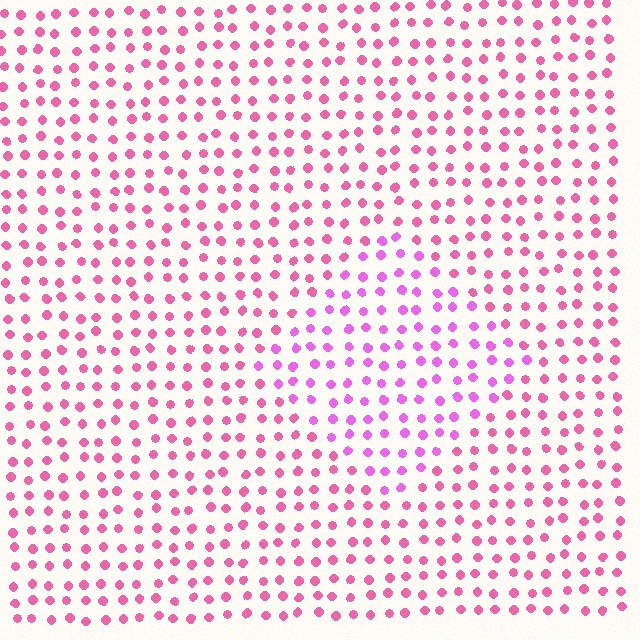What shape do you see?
I see a diamond.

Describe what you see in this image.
The image is filled with small pink elements in a uniform arrangement. A diamond-shaped region is visible where the elements are tinted to a slightly different hue, forming a subtle color boundary.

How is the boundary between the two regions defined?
The boundary is defined purely by a slight shift in hue (about 29 degrees). Spacing, size, and orientation are identical on both sides.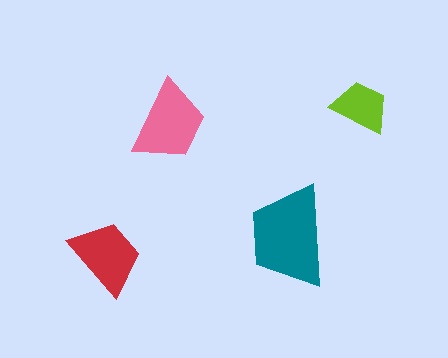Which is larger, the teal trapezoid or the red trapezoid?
The teal one.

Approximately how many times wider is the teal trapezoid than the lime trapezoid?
About 1.5 times wider.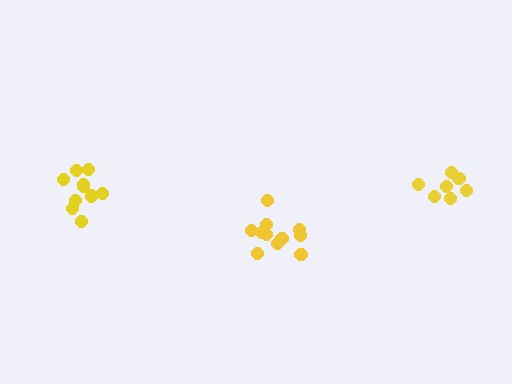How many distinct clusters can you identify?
There are 3 distinct clusters.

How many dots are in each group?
Group 1: 11 dots, Group 2: 7 dots, Group 3: 10 dots (28 total).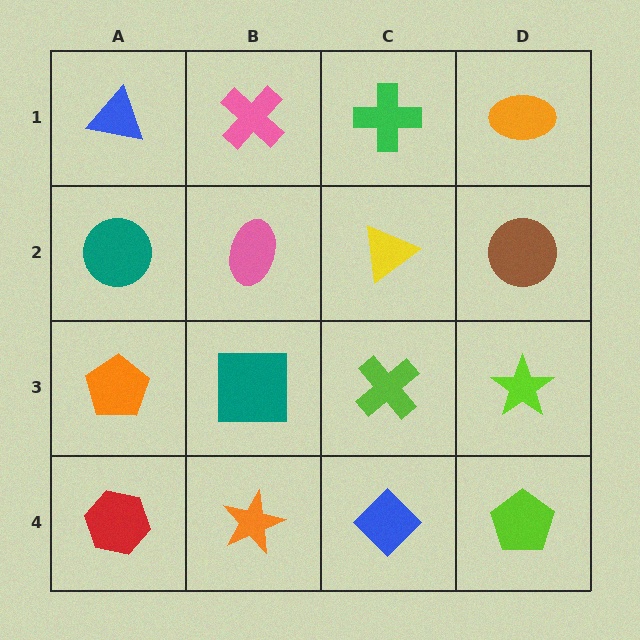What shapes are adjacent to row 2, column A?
A blue triangle (row 1, column A), an orange pentagon (row 3, column A), a pink ellipse (row 2, column B).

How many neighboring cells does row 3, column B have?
4.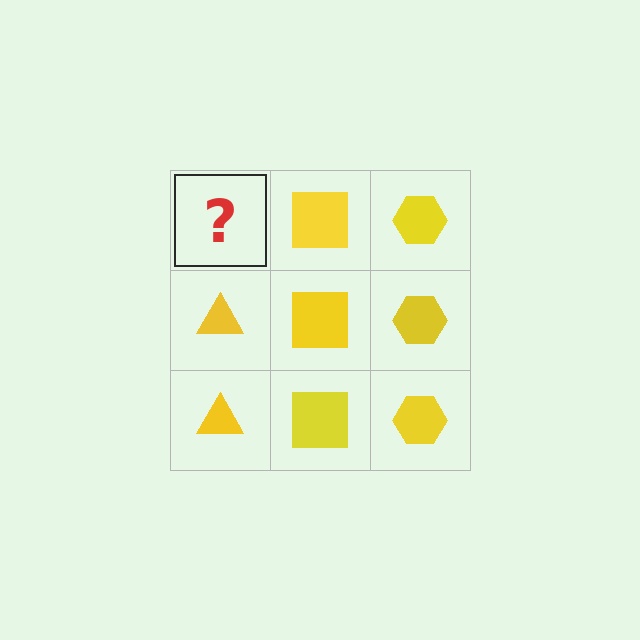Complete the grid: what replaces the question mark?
The question mark should be replaced with a yellow triangle.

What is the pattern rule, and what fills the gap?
The rule is that each column has a consistent shape. The gap should be filled with a yellow triangle.